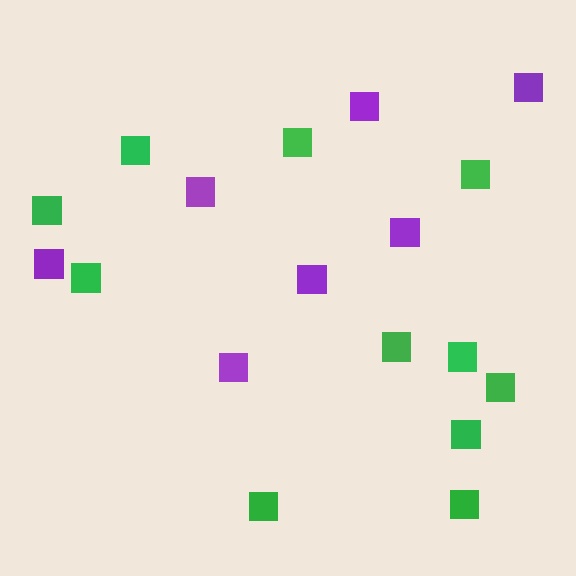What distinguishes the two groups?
There are 2 groups: one group of purple squares (7) and one group of green squares (11).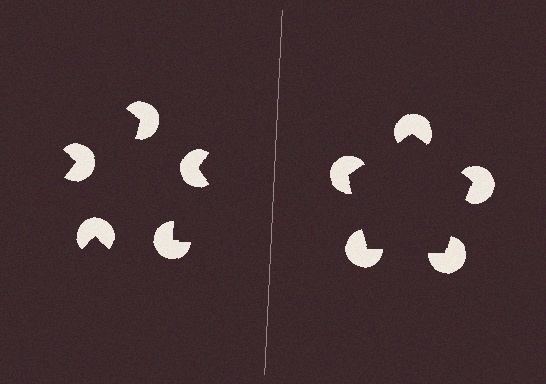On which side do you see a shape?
An illusory pentagon appears on the right side. On the left side the wedge cuts are rotated, so no coherent shape forms.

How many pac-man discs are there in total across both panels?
10 — 5 on each side.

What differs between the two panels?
The pac-man discs are positioned identically on both sides; only the wedge orientations differ. On the right they align to a pentagon; on the left they are misaligned.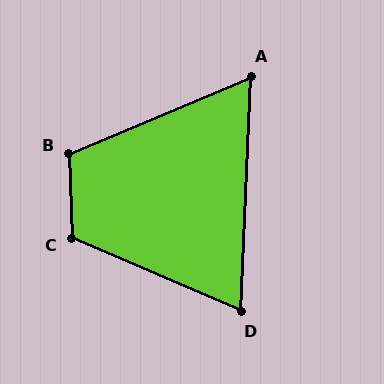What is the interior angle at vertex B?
Approximately 111 degrees (obtuse).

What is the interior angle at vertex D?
Approximately 69 degrees (acute).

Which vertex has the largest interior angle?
C, at approximately 115 degrees.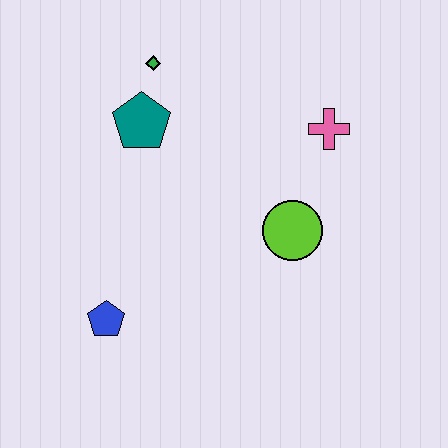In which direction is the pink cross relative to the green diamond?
The pink cross is to the right of the green diamond.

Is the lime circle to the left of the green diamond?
No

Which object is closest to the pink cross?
The lime circle is closest to the pink cross.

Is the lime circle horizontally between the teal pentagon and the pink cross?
Yes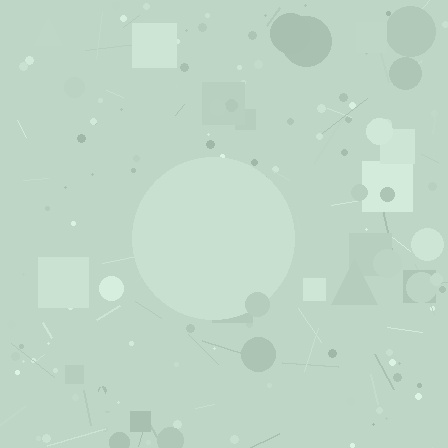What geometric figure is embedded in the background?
A circle is embedded in the background.